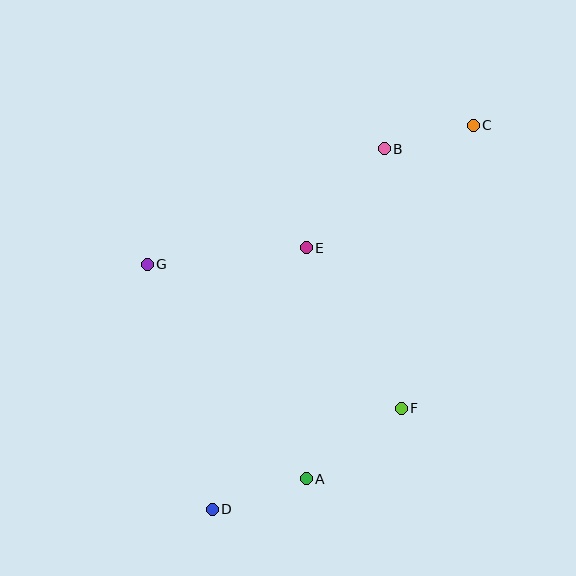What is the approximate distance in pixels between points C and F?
The distance between C and F is approximately 292 pixels.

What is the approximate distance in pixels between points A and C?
The distance between A and C is approximately 391 pixels.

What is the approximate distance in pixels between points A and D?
The distance between A and D is approximately 99 pixels.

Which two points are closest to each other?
Points B and C are closest to each other.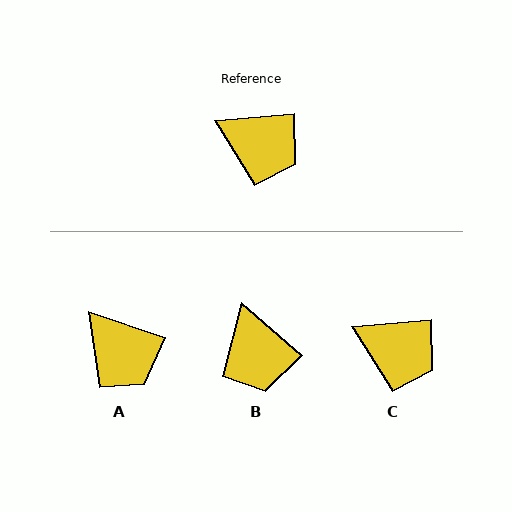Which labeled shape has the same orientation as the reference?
C.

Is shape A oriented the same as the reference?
No, it is off by about 24 degrees.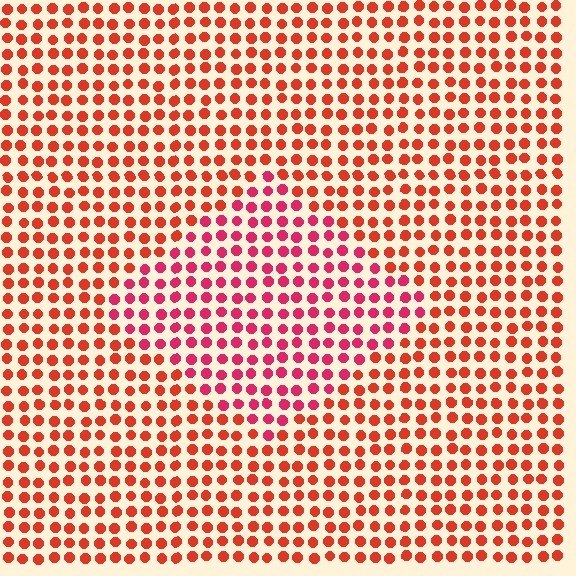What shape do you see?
I see a diamond.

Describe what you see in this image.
The image is filled with small red elements in a uniform arrangement. A diamond-shaped region is visible where the elements are tinted to a slightly different hue, forming a subtle color boundary.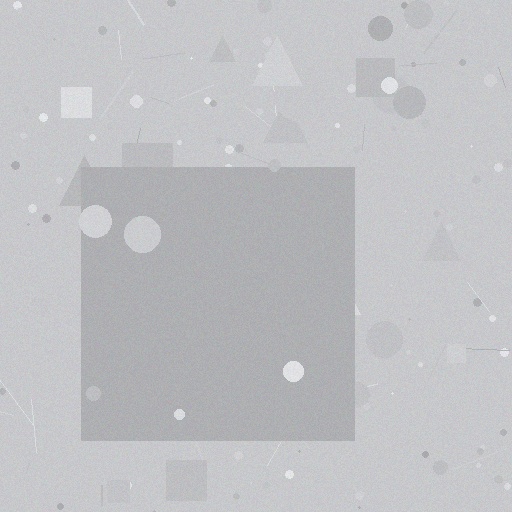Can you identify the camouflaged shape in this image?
The camouflaged shape is a square.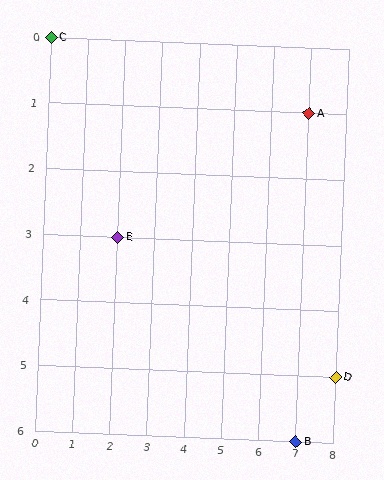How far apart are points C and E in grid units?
Points C and E are 2 columns and 3 rows apart (about 3.6 grid units diagonally).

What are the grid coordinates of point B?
Point B is at grid coordinates (7, 6).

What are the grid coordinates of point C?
Point C is at grid coordinates (0, 0).